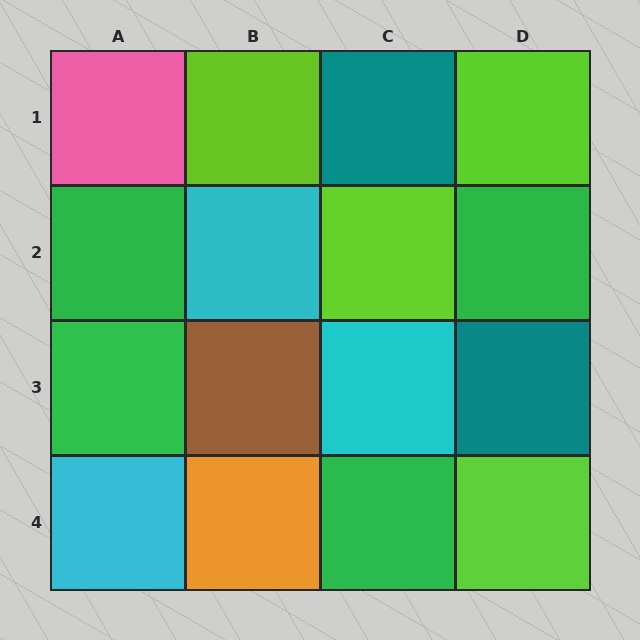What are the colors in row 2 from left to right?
Green, cyan, lime, green.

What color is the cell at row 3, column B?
Brown.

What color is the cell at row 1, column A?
Pink.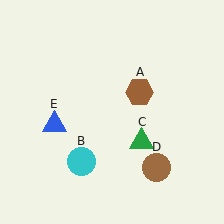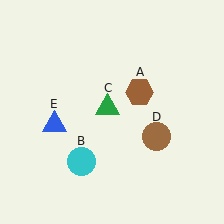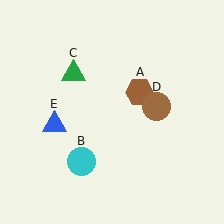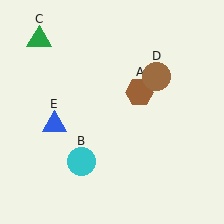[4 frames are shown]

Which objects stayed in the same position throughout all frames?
Brown hexagon (object A) and cyan circle (object B) and blue triangle (object E) remained stationary.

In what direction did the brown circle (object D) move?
The brown circle (object D) moved up.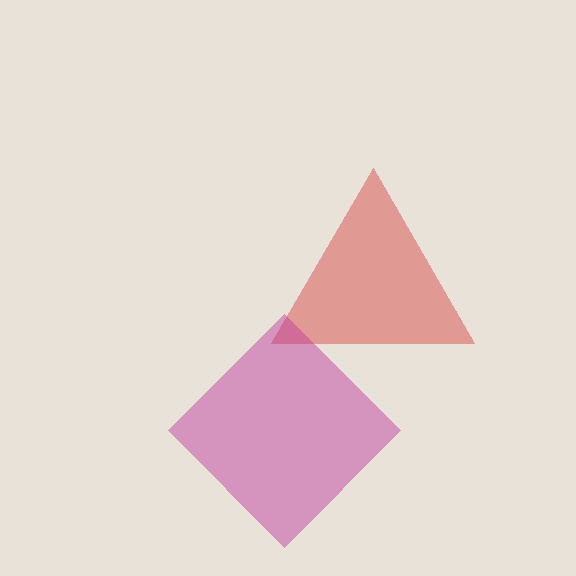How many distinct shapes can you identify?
There are 2 distinct shapes: a red triangle, a magenta diamond.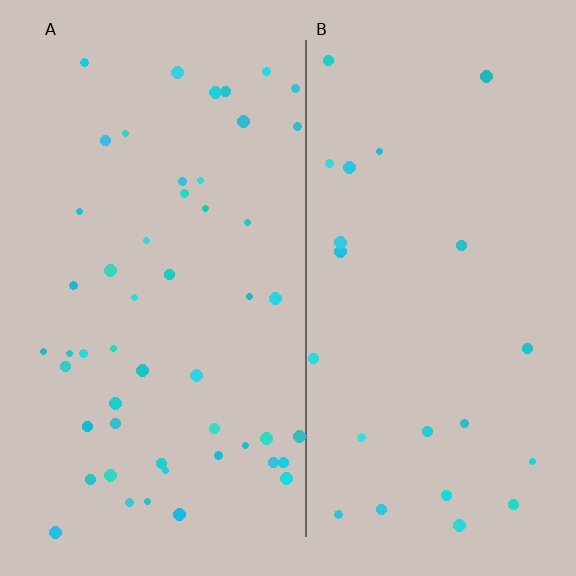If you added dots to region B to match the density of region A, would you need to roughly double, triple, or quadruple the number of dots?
Approximately double.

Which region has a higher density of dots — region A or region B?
A (the left).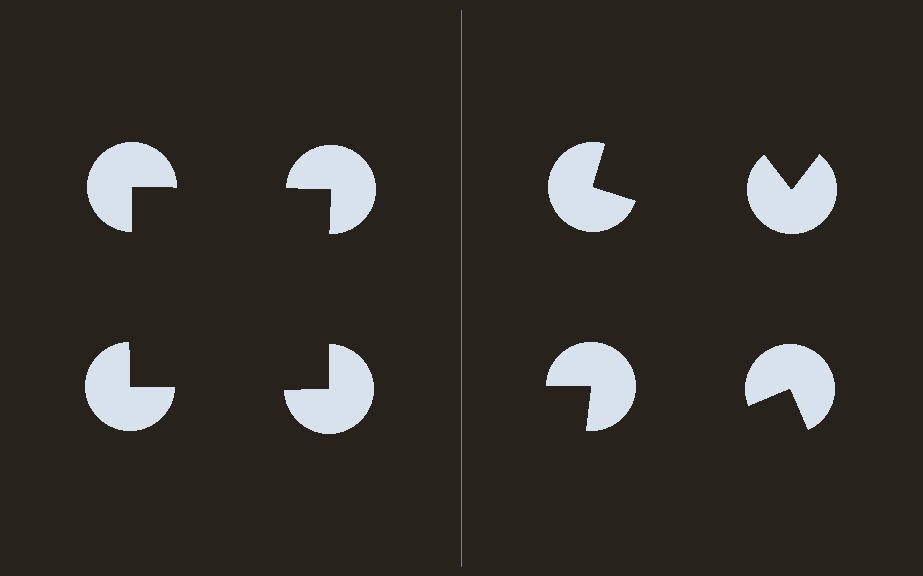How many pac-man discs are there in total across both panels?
8 — 4 on each side.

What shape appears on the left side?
An illusory square.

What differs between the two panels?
The pac-man discs are positioned identically on both sides; only the wedge orientations differ. On the left they align to a square; on the right they are misaligned.